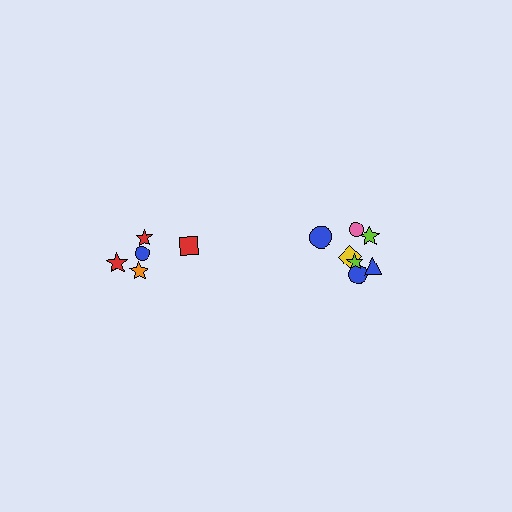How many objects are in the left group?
There are 5 objects.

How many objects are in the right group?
There are 7 objects.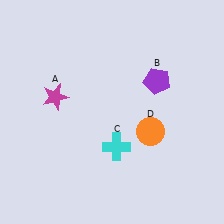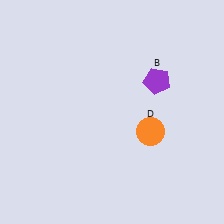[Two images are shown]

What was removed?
The cyan cross (C), the magenta star (A) were removed in Image 2.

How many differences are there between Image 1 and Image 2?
There are 2 differences between the two images.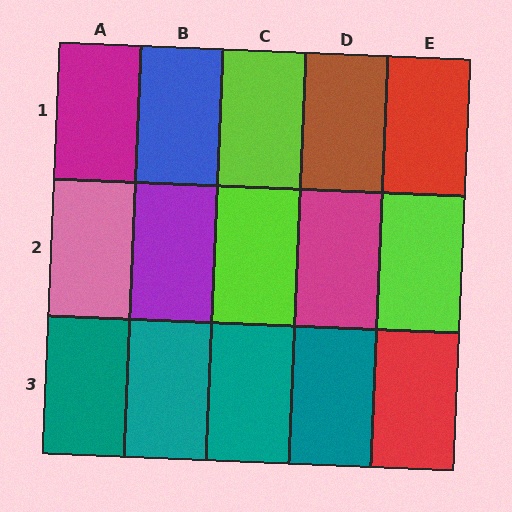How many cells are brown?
1 cell is brown.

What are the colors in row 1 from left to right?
Magenta, blue, lime, brown, red.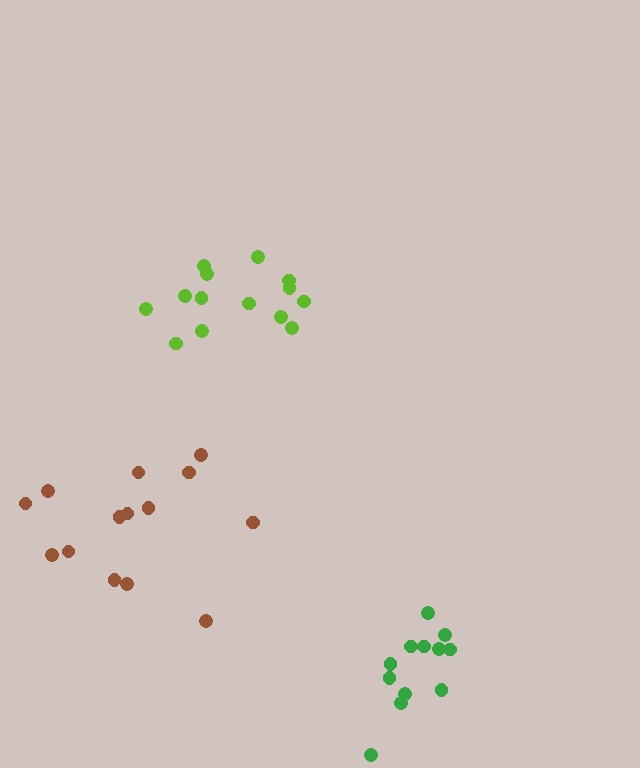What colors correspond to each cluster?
The clusters are colored: lime, brown, green.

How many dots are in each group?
Group 1: 14 dots, Group 2: 14 dots, Group 3: 12 dots (40 total).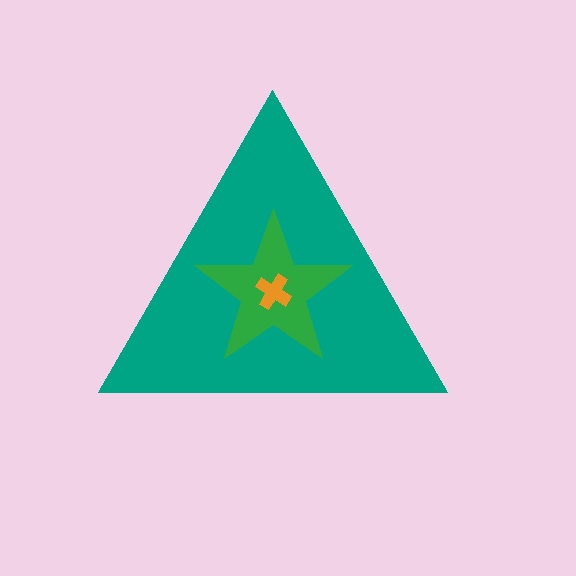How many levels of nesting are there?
3.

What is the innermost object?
The orange cross.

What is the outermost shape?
The teal triangle.